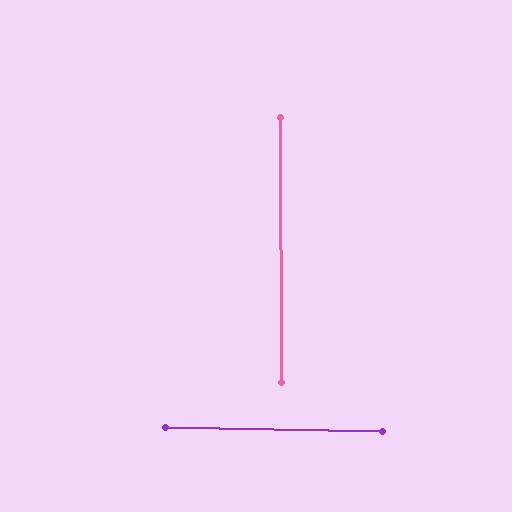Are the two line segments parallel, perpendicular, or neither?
Perpendicular — they meet at approximately 89°.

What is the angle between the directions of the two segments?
Approximately 89 degrees.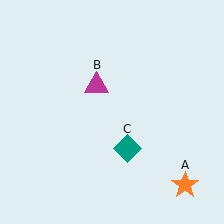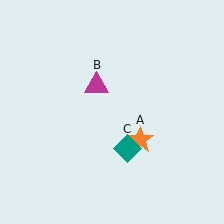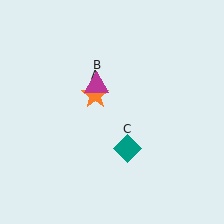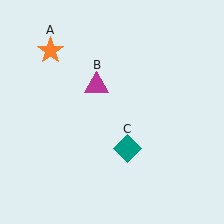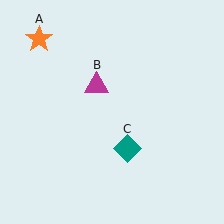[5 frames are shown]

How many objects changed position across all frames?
1 object changed position: orange star (object A).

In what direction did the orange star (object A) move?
The orange star (object A) moved up and to the left.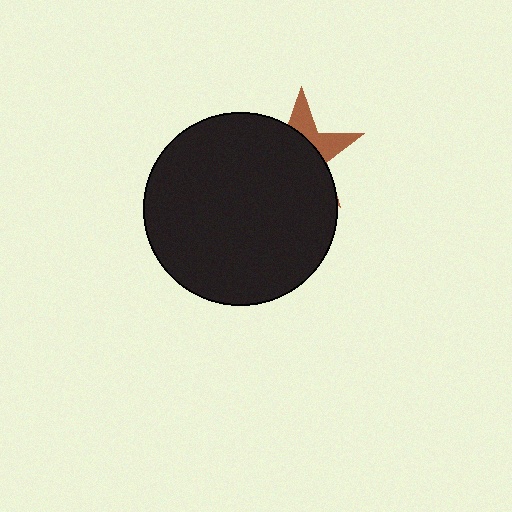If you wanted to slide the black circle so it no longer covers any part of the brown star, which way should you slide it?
Slide it toward the lower-left — that is the most direct way to separate the two shapes.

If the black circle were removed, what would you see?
You would see the complete brown star.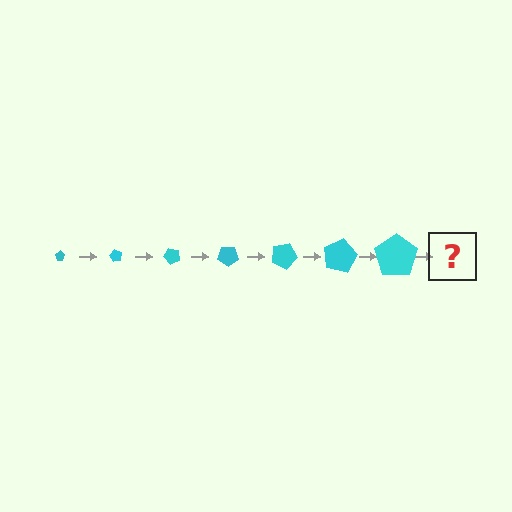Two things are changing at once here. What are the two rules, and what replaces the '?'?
The two rules are that the pentagon grows larger each step and it rotates 60 degrees each step. The '?' should be a pentagon, larger than the previous one and rotated 420 degrees from the start.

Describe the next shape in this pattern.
It should be a pentagon, larger than the previous one and rotated 420 degrees from the start.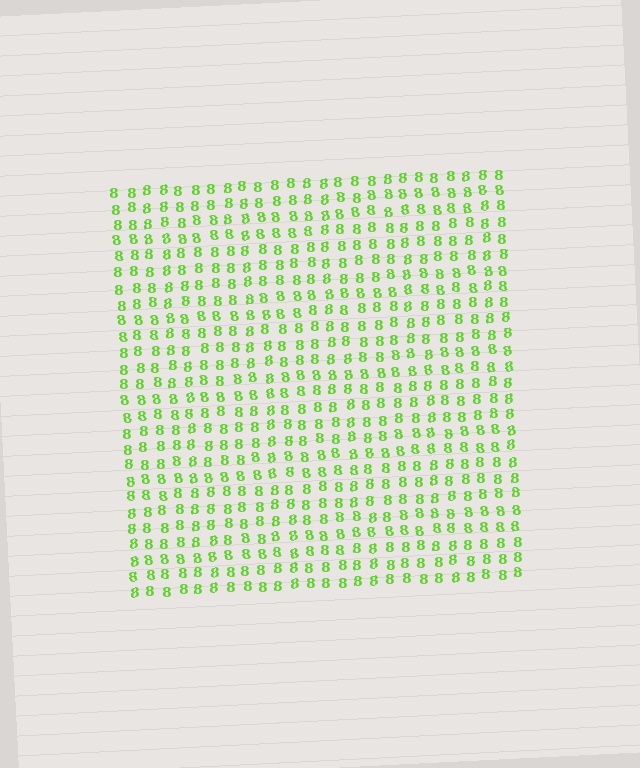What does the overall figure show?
The overall figure shows a square.